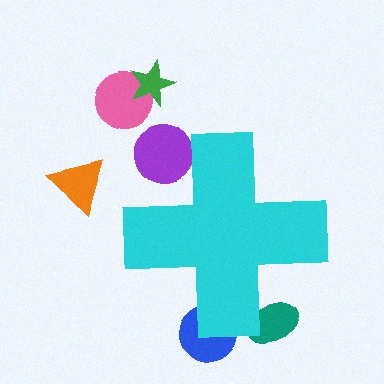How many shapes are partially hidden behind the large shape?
3 shapes are partially hidden.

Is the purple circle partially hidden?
Yes, the purple circle is partially hidden behind the cyan cross.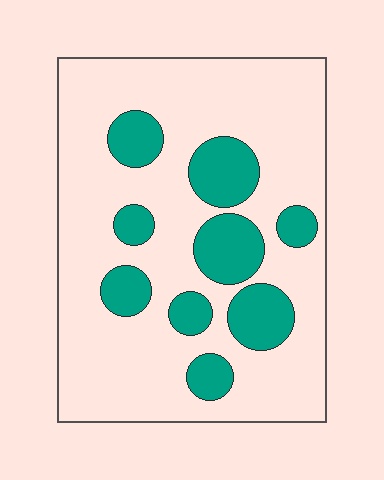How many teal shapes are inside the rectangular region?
9.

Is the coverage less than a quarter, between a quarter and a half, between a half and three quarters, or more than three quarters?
Less than a quarter.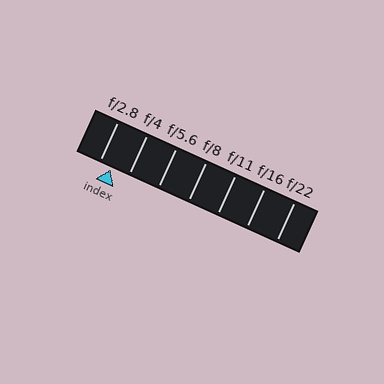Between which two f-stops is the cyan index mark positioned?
The index mark is between f/2.8 and f/4.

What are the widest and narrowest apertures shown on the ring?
The widest aperture shown is f/2.8 and the narrowest is f/22.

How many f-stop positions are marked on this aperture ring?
There are 7 f-stop positions marked.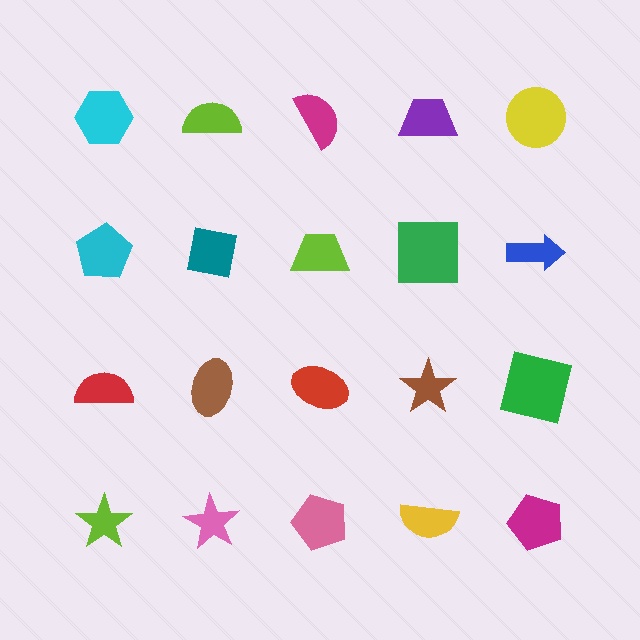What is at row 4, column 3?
A pink pentagon.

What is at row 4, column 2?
A pink star.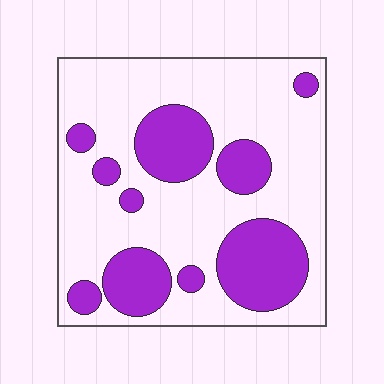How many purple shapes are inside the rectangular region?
10.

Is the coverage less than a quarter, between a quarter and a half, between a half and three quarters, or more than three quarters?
Between a quarter and a half.